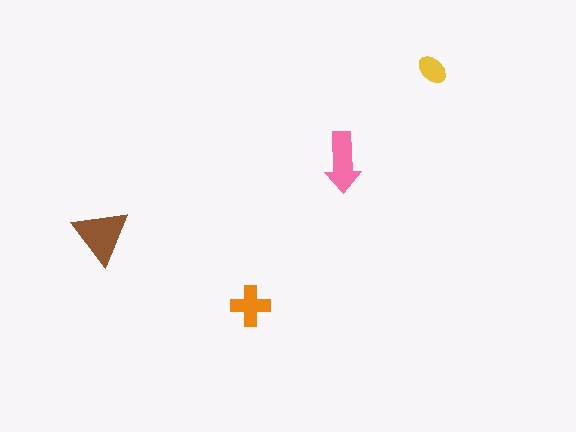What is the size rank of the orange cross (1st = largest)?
3rd.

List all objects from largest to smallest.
The brown triangle, the pink arrow, the orange cross, the yellow ellipse.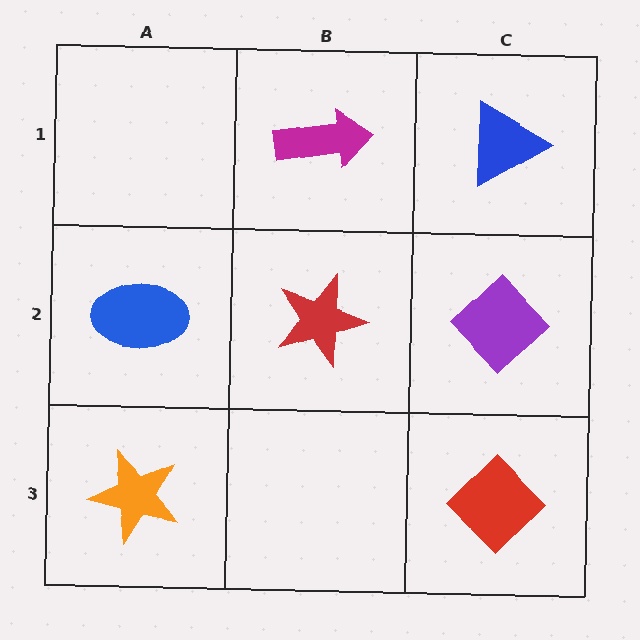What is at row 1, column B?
A magenta arrow.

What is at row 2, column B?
A red star.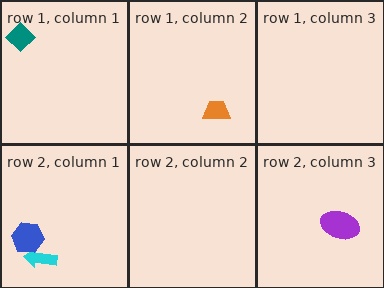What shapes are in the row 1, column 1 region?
The teal diamond.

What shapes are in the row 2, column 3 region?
The purple ellipse.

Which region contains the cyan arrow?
The row 2, column 1 region.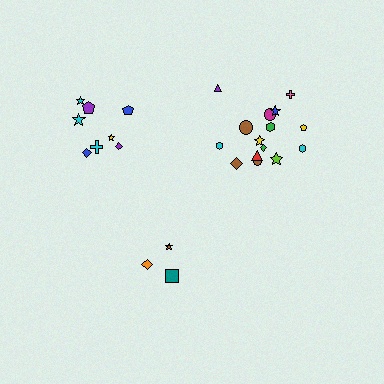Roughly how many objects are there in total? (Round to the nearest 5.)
Roughly 25 objects in total.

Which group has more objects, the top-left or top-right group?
The top-right group.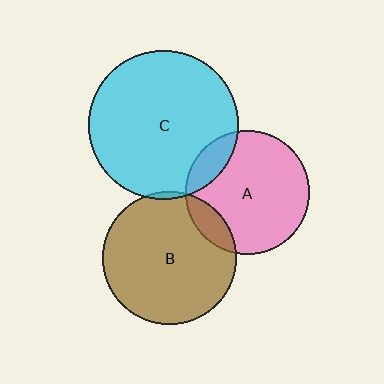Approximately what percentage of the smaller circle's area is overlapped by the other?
Approximately 5%.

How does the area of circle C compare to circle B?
Approximately 1.3 times.